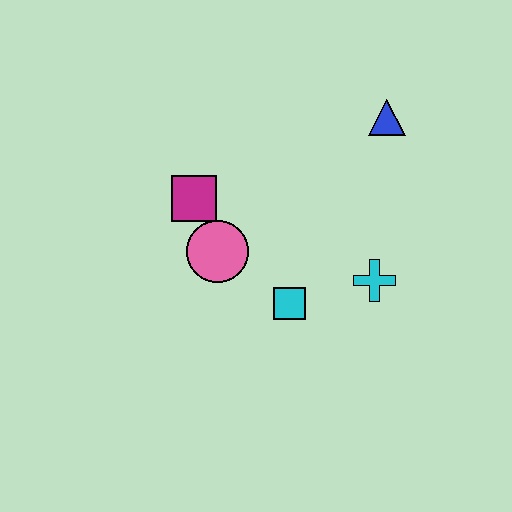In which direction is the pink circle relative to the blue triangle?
The pink circle is to the left of the blue triangle.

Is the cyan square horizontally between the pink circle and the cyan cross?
Yes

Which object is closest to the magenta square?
The pink circle is closest to the magenta square.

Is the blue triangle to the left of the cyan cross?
No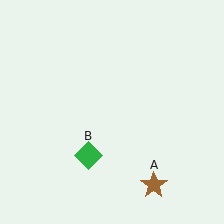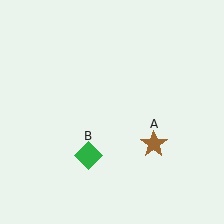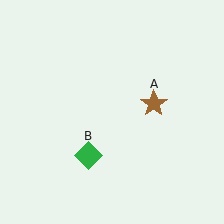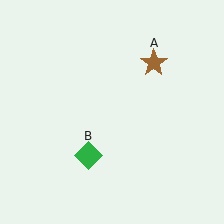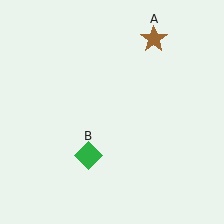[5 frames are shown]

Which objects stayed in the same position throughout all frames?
Green diamond (object B) remained stationary.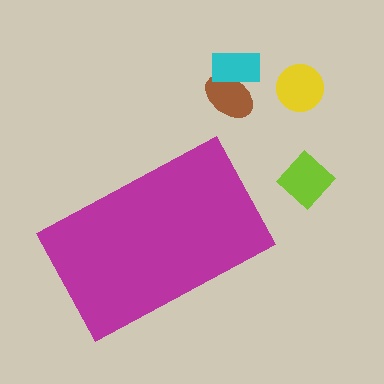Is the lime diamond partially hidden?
No, the lime diamond is fully visible.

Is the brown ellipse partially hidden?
No, the brown ellipse is fully visible.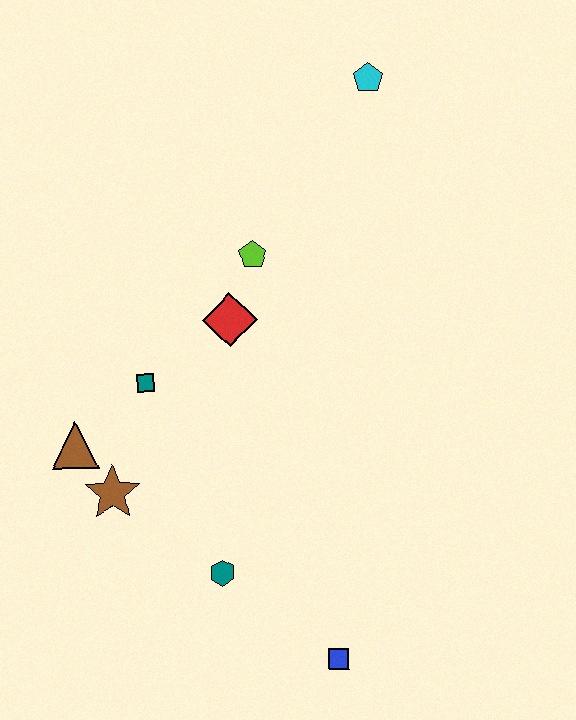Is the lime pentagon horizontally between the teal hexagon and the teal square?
No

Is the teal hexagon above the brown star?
No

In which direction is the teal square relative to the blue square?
The teal square is above the blue square.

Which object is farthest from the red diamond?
The blue square is farthest from the red diamond.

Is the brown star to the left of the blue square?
Yes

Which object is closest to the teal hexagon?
The brown star is closest to the teal hexagon.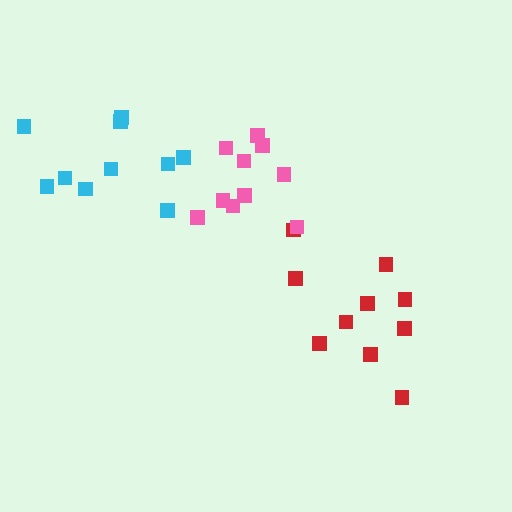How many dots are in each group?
Group 1: 10 dots, Group 2: 10 dots, Group 3: 10 dots (30 total).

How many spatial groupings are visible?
There are 3 spatial groupings.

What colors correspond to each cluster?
The clusters are colored: red, cyan, pink.